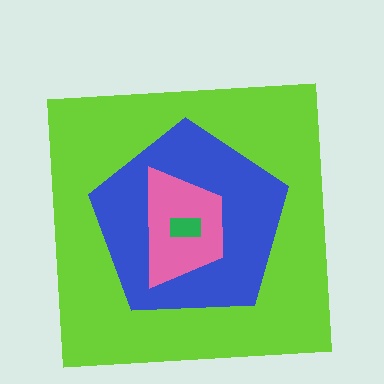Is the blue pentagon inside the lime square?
Yes.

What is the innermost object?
The green rectangle.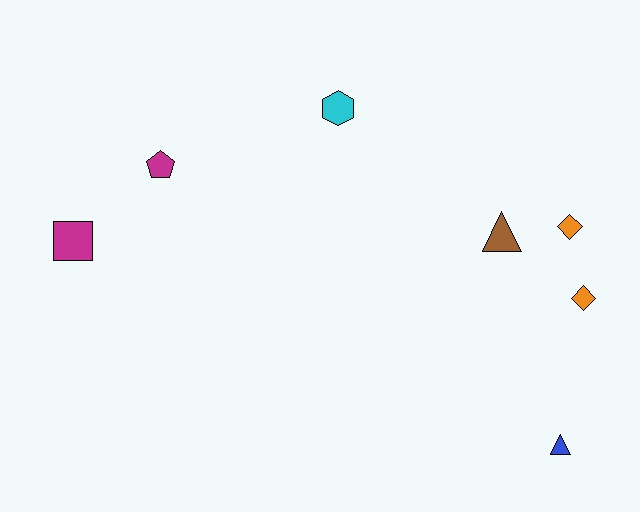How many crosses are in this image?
There are no crosses.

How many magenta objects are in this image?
There are 2 magenta objects.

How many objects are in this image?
There are 7 objects.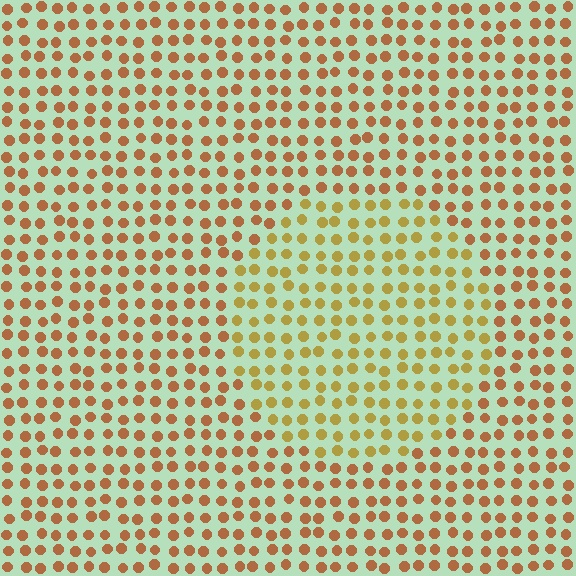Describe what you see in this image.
The image is filled with small brown elements in a uniform arrangement. A circle-shaped region is visible where the elements are tinted to a slightly different hue, forming a subtle color boundary.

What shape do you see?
I see a circle.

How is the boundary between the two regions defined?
The boundary is defined purely by a slight shift in hue (about 28 degrees). Spacing, size, and orientation are identical on both sides.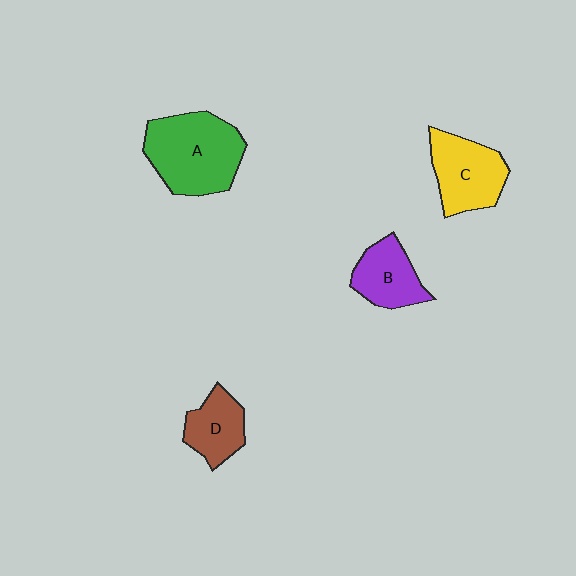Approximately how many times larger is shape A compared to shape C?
Approximately 1.4 times.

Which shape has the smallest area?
Shape D (brown).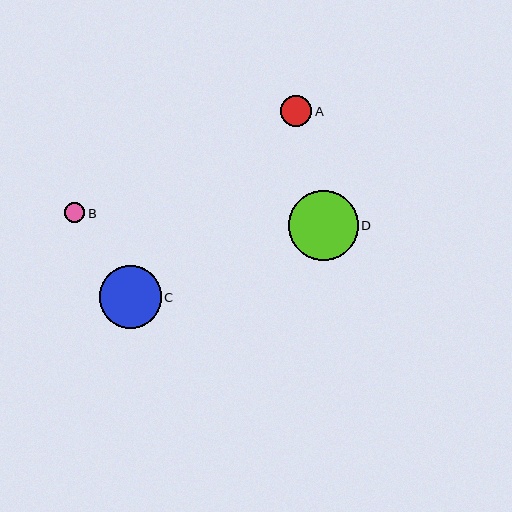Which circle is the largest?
Circle D is the largest with a size of approximately 70 pixels.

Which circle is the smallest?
Circle B is the smallest with a size of approximately 20 pixels.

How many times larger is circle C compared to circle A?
Circle C is approximately 2.0 times the size of circle A.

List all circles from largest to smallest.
From largest to smallest: D, C, A, B.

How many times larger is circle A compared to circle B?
Circle A is approximately 1.5 times the size of circle B.